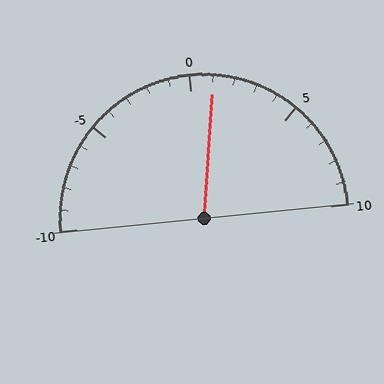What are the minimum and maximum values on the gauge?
The gauge ranges from -10 to 10.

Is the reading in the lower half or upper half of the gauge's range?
The reading is in the upper half of the range (-10 to 10).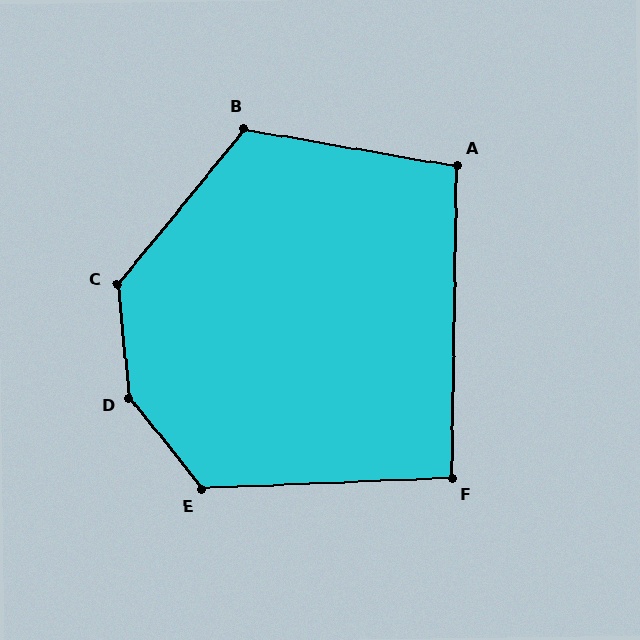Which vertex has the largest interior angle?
D, at approximately 148 degrees.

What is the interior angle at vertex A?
Approximately 99 degrees (obtuse).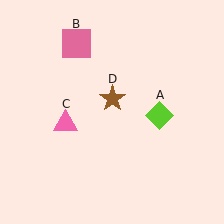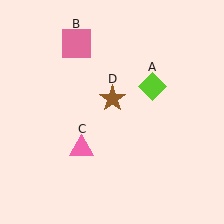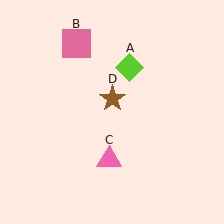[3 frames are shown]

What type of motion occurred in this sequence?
The lime diamond (object A), pink triangle (object C) rotated counterclockwise around the center of the scene.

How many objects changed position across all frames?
2 objects changed position: lime diamond (object A), pink triangle (object C).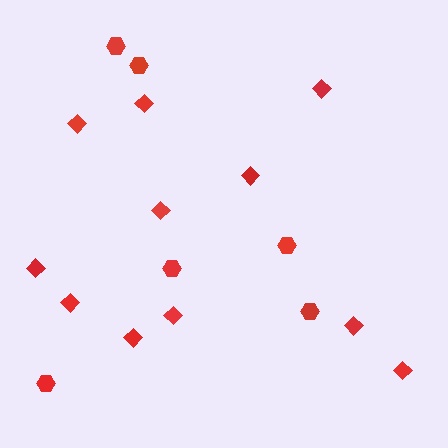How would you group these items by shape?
There are 2 groups: one group of diamonds (11) and one group of hexagons (6).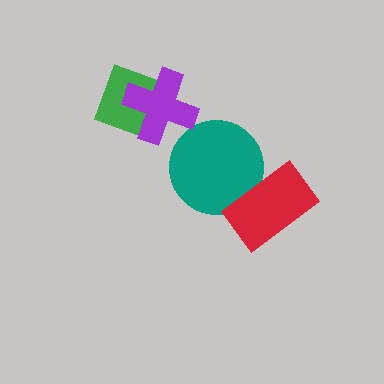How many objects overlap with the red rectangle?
1 object overlaps with the red rectangle.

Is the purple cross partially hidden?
No, no other shape covers it.